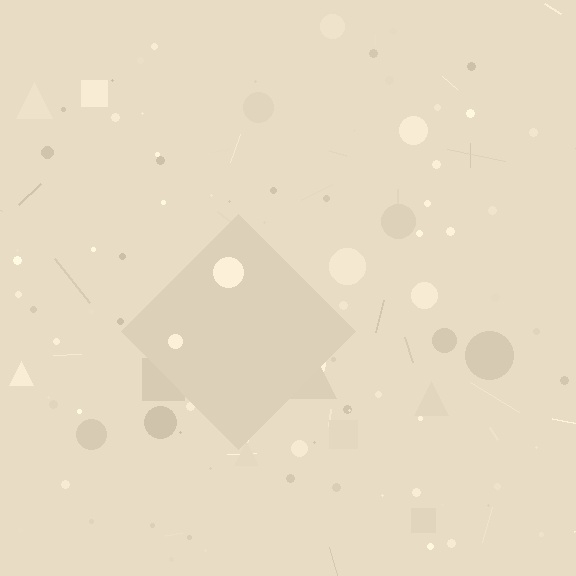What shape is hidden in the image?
A diamond is hidden in the image.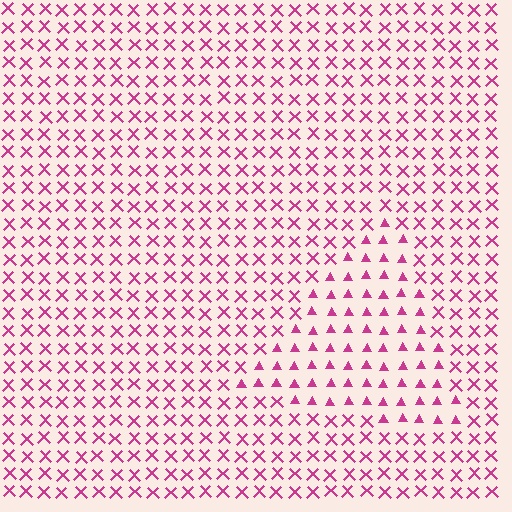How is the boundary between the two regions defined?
The boundary is defined by a change in element shape: triangles inside vs. X marks outside. All elements share the same color and spacing.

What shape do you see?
I see a triangle.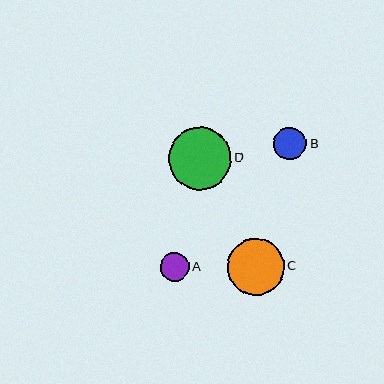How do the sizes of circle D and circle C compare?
Circle D and circle C are approximately the same size.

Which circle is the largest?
Circle D is the largest with a size of approximately 62 pixels.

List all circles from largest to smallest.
From largest to smallest: D, C, B, A.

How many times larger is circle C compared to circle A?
Circle C is approximately 2.0 times the size of circle A.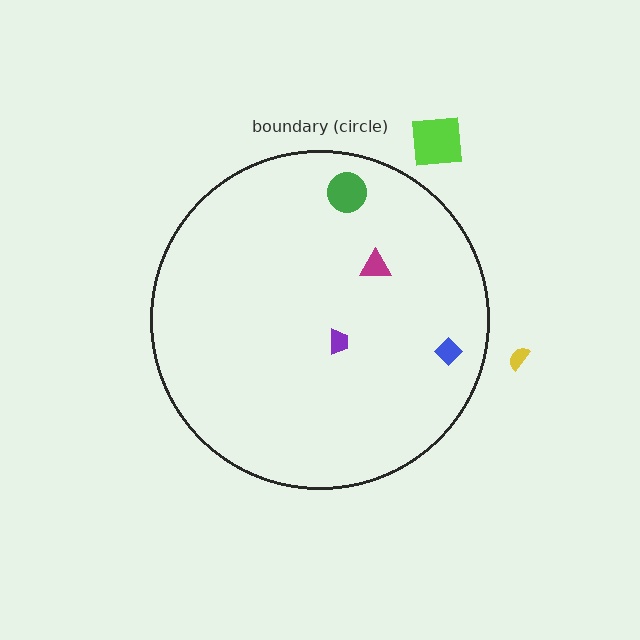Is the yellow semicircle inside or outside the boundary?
Outside.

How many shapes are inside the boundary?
4 inside, 2 outside.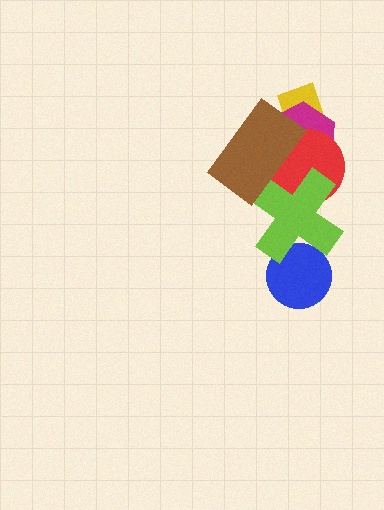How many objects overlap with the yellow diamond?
2 objects overlap with the yellow diamond.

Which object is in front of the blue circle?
The lime cross is in front of the blue circle.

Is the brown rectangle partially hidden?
No, no other shape covers it.